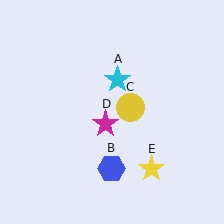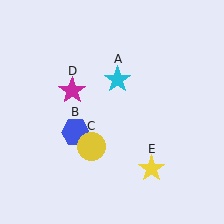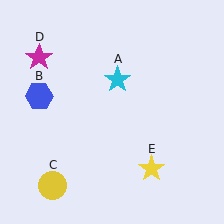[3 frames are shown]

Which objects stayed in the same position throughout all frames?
Cyan star (object A) and yellow star (object E) remained stationary.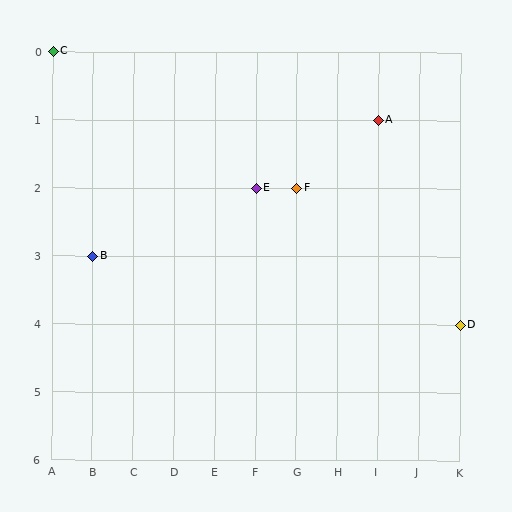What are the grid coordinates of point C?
Point C is at grid coordinates (A, 0).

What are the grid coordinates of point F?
Point F is at grid coordinates (G, 2).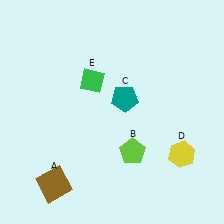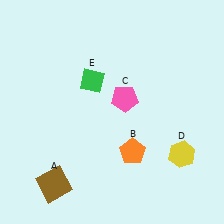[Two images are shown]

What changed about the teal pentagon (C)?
In Image 1, C is teal. In Image 2, it changed to pink.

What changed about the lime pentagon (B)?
In Image 1, B is lime. In Image 2, it changed to orange.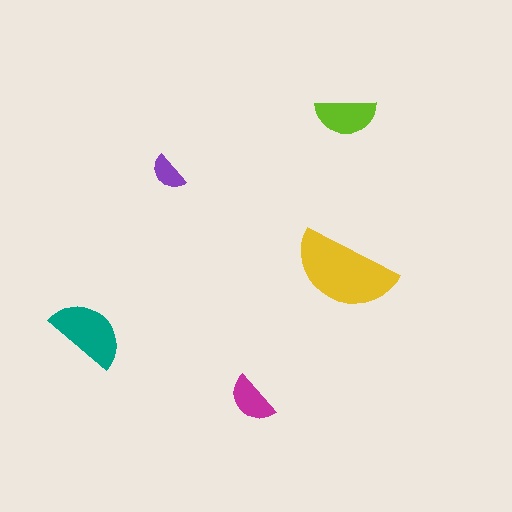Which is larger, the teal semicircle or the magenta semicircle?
The teal one.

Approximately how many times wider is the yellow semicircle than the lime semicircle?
About 1.5 times wider.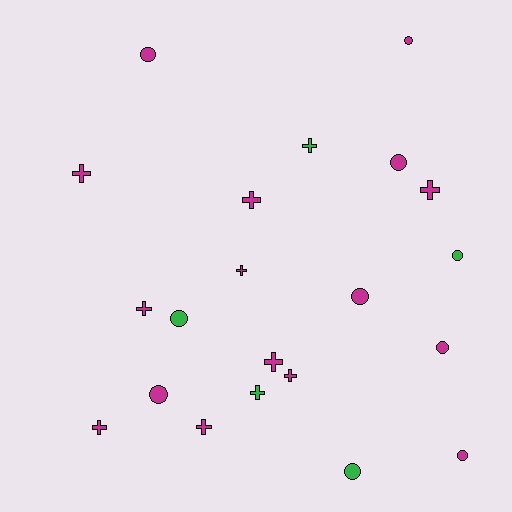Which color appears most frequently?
Magenta, with 16 objects.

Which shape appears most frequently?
Cross, with 11 objects.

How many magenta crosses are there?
There are 9 magenta crosses.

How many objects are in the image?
There are 21 objects.